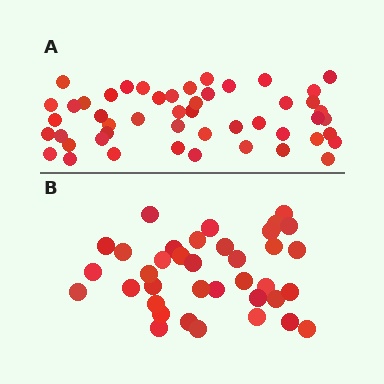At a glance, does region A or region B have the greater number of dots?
Region A (the top region) has more dots.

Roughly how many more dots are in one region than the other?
Region A has roughly 12 or so more dots than region B.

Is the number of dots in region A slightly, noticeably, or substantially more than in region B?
Region A has noticeably more, but not dramatically so. The ratio is roughly 1.3 to 1.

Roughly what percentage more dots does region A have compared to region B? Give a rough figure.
About 30% more.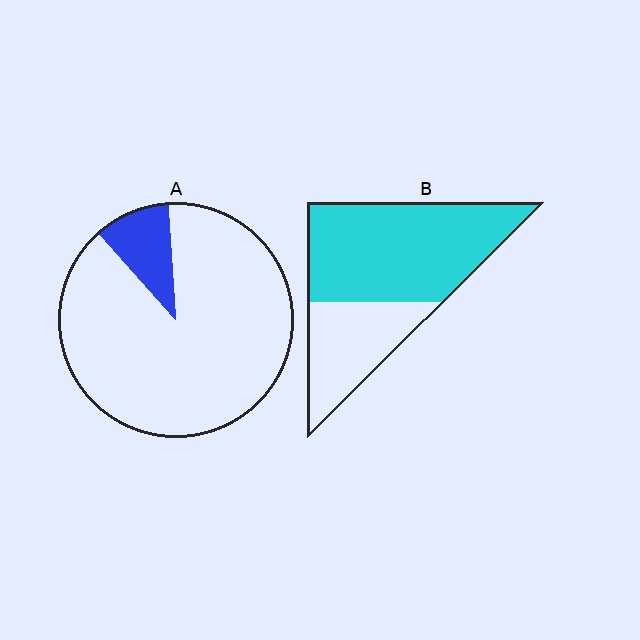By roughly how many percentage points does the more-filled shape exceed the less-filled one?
By roughly 55 percentage points (B over A).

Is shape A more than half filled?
No.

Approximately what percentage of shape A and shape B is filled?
A is approximately 10% and B is approximately 65%.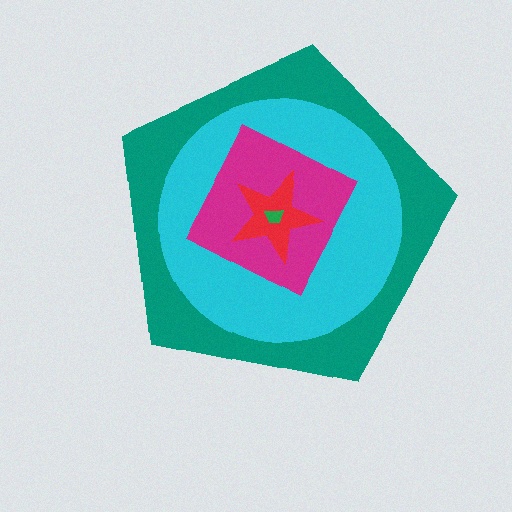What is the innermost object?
The green trapezoid.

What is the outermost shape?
The teal pentagon.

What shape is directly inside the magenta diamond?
The red star.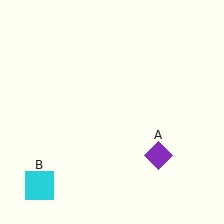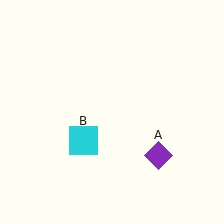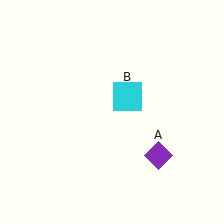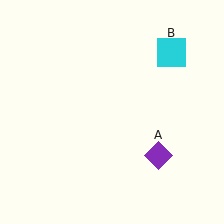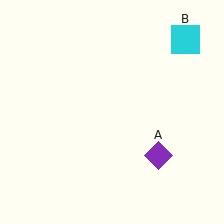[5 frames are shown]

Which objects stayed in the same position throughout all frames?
Purple diamond (object A) remained stationary.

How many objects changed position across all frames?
1 object changed position: cyan square (object B).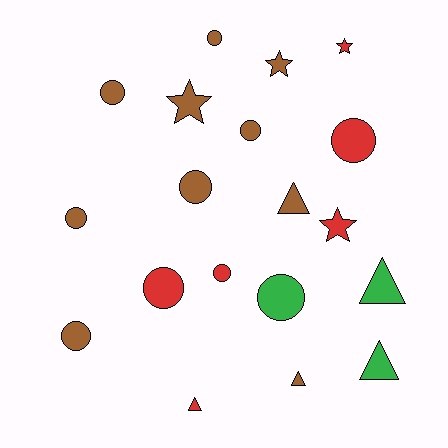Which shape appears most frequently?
Circle, with 10 objects.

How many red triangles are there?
There is 1 red triangle.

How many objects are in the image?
There are 19 objects.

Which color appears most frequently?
Brown, with 10 objects.